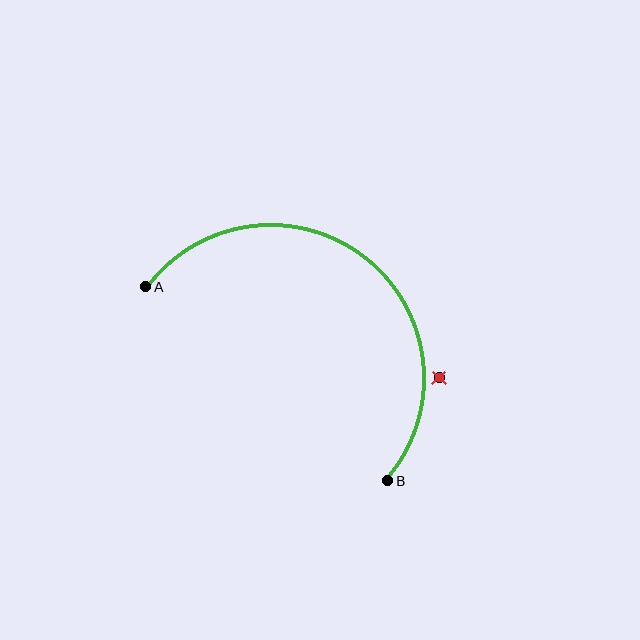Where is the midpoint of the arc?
The arc midpoint is the point on the curve farthest from the straight line joining A and B. It sits above and to the right of that line.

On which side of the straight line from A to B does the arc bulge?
The arc bulges above and to the right of the straight line connecting A and B.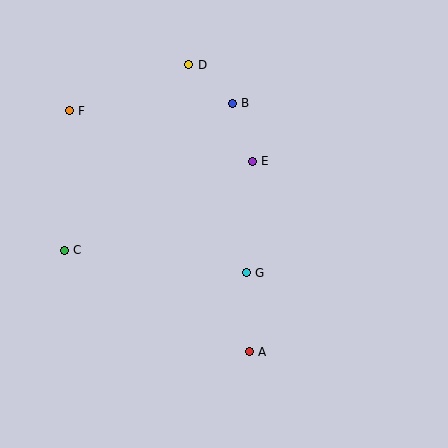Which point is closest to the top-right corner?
Point B is closest to the top-right corner.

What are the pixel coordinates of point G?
Point G is at (246, 273).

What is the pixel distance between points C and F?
The distance between C and F is 140 pixels.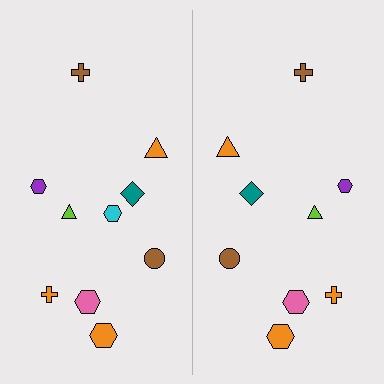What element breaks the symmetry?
A cyan hexagon is missing from the right side.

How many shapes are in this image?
There are 19 shapes in this image.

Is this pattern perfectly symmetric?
No, the pattern is not perfectly symmetric. A cyan hexagon is missing from the right side.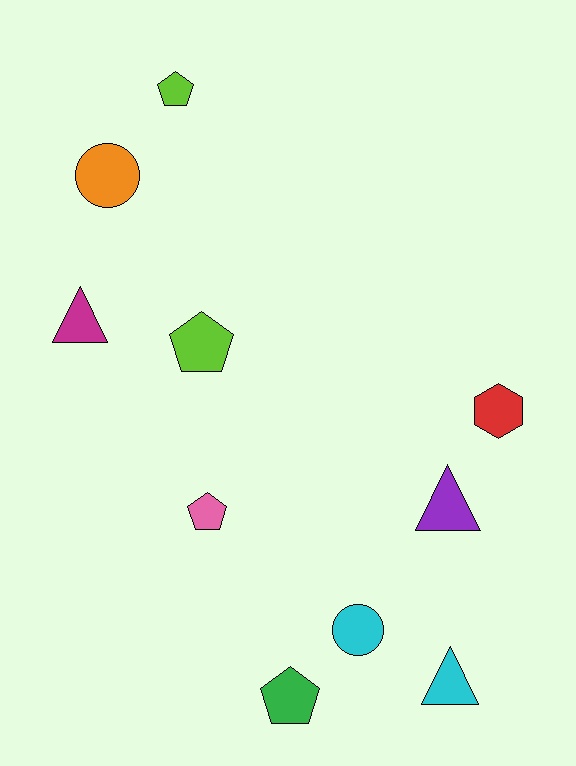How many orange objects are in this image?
There is 1 orange object.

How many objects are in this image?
There are 10 objects.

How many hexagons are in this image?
There is 1 hexagon.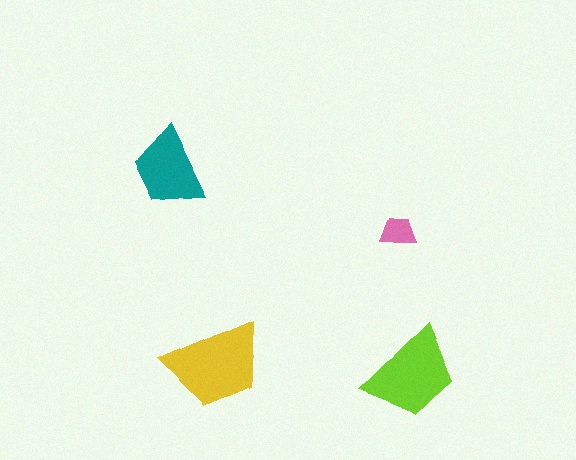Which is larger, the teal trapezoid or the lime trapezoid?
The lime one.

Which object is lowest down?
The lime trapezoid is bottommost.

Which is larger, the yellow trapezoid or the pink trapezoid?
The yellow one.